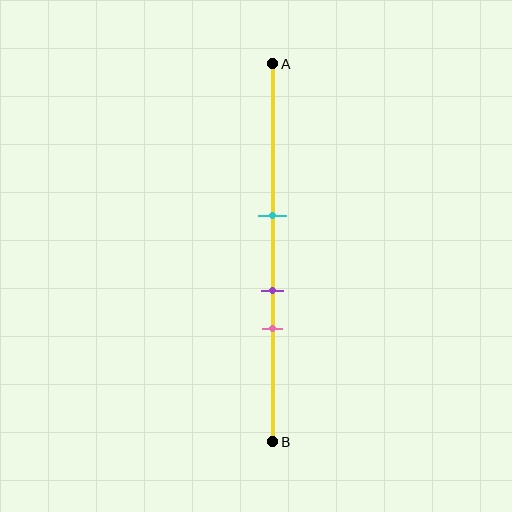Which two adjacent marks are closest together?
The purple and pink marks are the closest adjacent pair.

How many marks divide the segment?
There are 3 marks dividing the segment.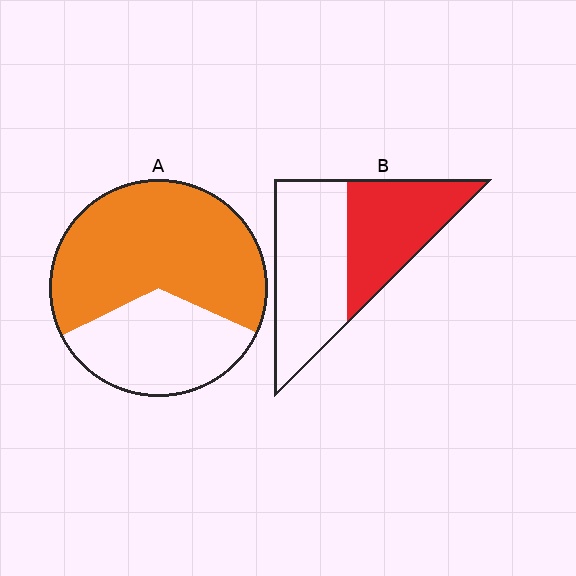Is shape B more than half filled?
No.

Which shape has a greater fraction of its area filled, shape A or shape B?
Shape A.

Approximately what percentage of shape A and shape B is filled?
A is approximately 65% and B is approximately 45%.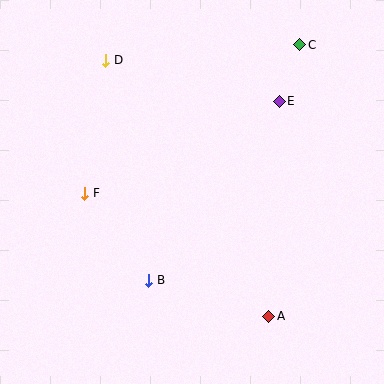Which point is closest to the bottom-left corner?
Point B is closest to the bottom-left corner.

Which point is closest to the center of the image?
Point B at (149, 280) is closest to the center.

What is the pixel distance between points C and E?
The distance between C and E is 60 pixels.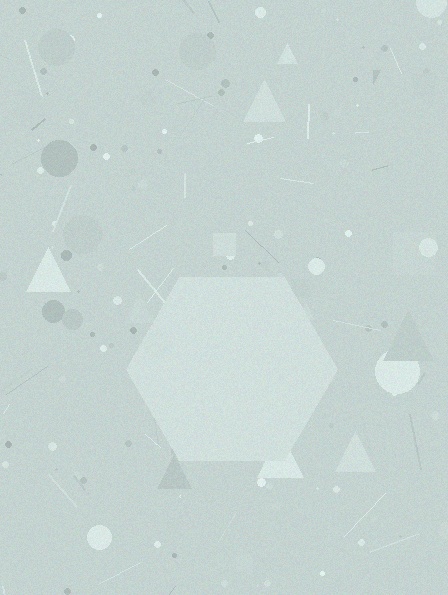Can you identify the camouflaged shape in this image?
The camouflaged shape is a hexagon.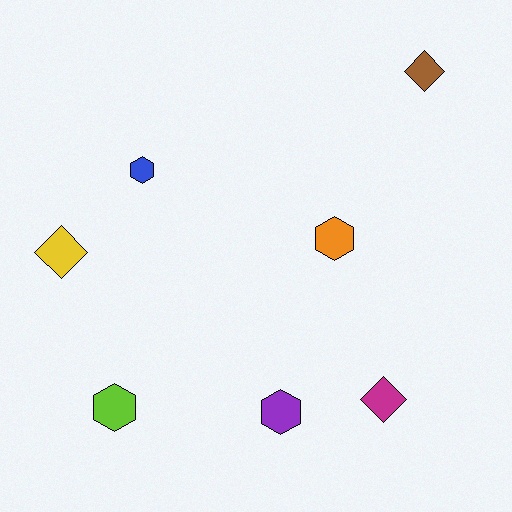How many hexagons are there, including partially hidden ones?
There are 4 hexagons.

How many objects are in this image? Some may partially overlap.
There are 7 objects.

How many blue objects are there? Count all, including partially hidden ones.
There is 1 blue object.